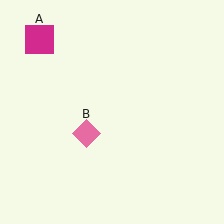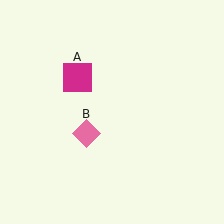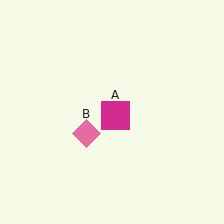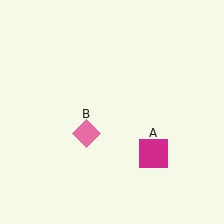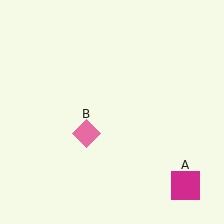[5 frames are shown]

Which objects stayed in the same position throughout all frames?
Pink diamond (object B) remained stationary.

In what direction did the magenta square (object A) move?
The magenta square (object A) moved down and to the right.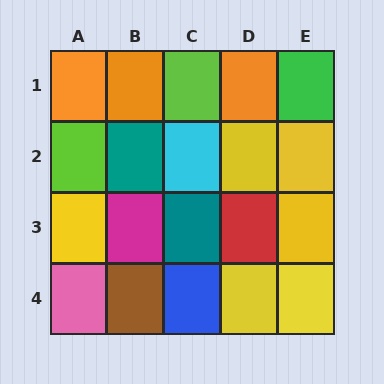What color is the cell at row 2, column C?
Cyan.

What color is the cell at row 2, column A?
Lime.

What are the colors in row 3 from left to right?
Yellow, magenta, teal, red, yellow.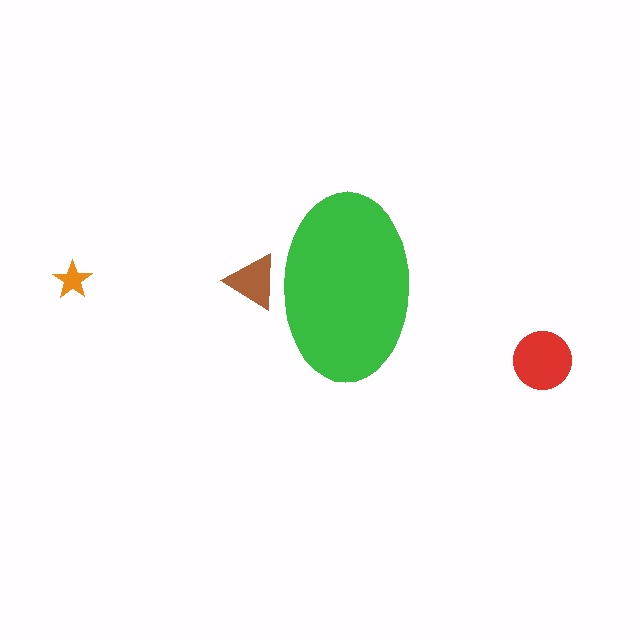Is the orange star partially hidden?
No, the orange star is fully visible.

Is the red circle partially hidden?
No, the red circle is fully visible.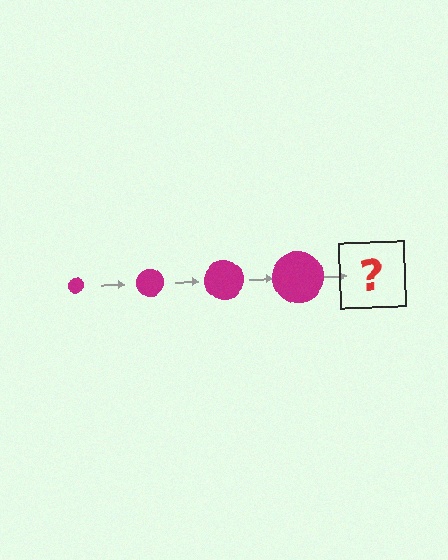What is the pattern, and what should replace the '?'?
The pattern is that the circle gets progressively larger each step. The '?' should be a magenta circle, larger than the previous one.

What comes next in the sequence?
The next element should be a magenta circle, larger than the previous one.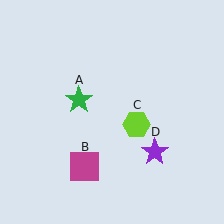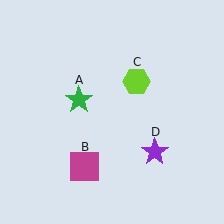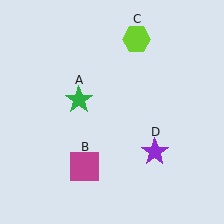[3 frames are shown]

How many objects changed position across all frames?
1 object changed position: lime hexagon (object C).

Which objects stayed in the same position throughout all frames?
Green star (object A) and magenta square (object B) and purple star (object D) remained stationary.